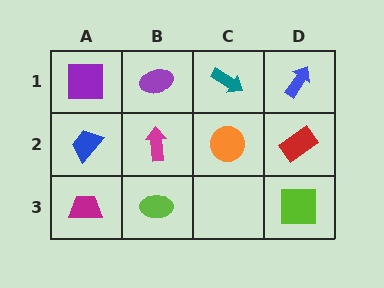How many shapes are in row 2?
4 shapes.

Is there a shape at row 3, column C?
No, that cell is empty.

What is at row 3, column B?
A lime ellipse.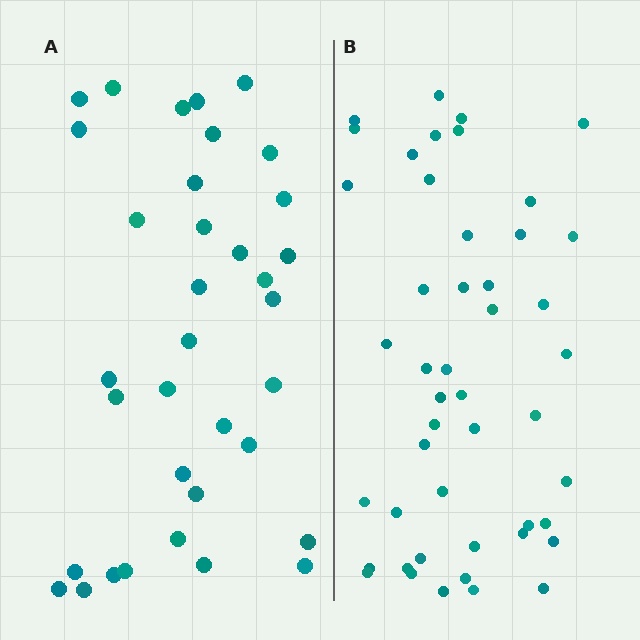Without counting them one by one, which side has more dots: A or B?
Region B (the right region) has more dots.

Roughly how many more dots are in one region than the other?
Region B has roughly 12 or so more dots than region A.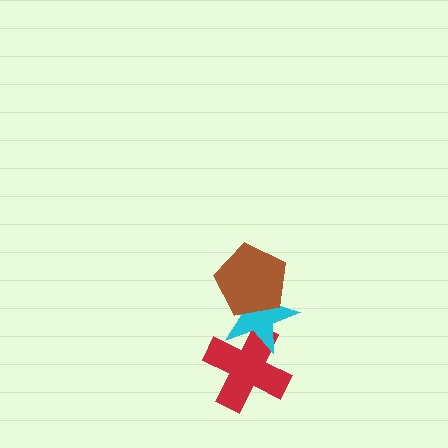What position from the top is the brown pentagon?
The brown pentagon is 1st from the top.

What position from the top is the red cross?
The red cross is 3rd from the top.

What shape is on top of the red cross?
The cyan star is on top of the red cross.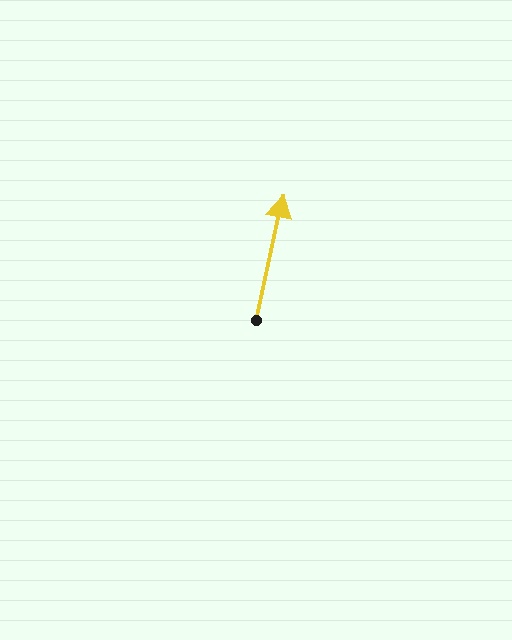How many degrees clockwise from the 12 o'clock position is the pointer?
Approximately 12 degrees.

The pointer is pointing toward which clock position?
Roughly 12 o'clock.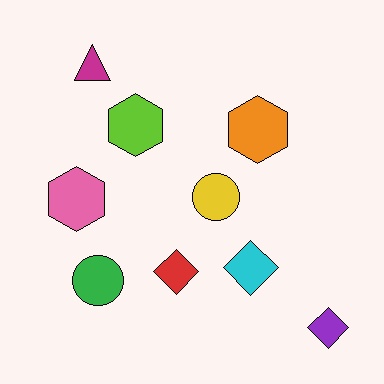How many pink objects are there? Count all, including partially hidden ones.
There is 1 pink object.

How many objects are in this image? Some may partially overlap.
There are 9 objects.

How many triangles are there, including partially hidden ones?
There is 1 triangle.